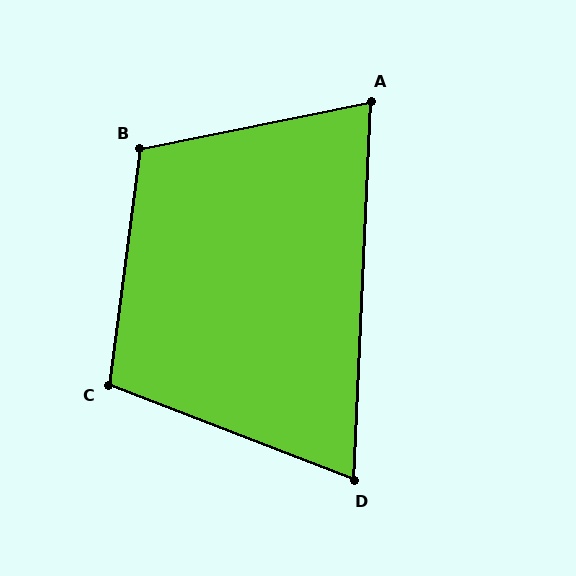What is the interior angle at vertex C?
Approximately 104 degrees (obtuse).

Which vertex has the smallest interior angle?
D, at approximately 71 degrees.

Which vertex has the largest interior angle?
B, at approximately 109 degrees.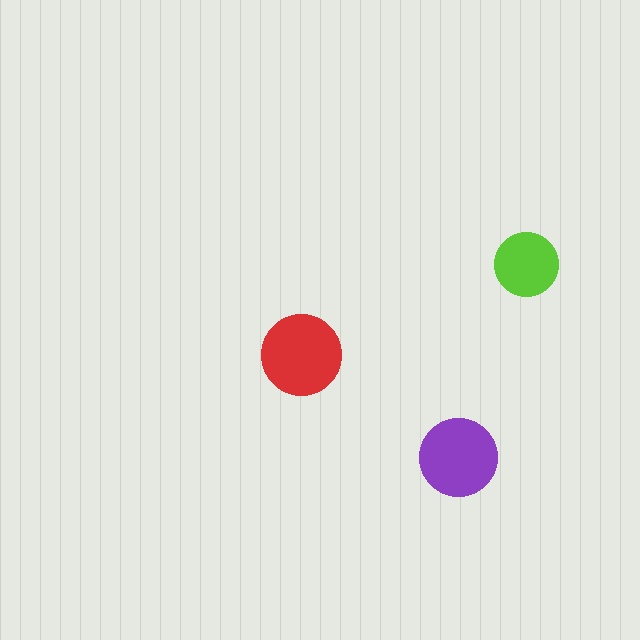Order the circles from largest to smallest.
the red one, the purple one, the lime one.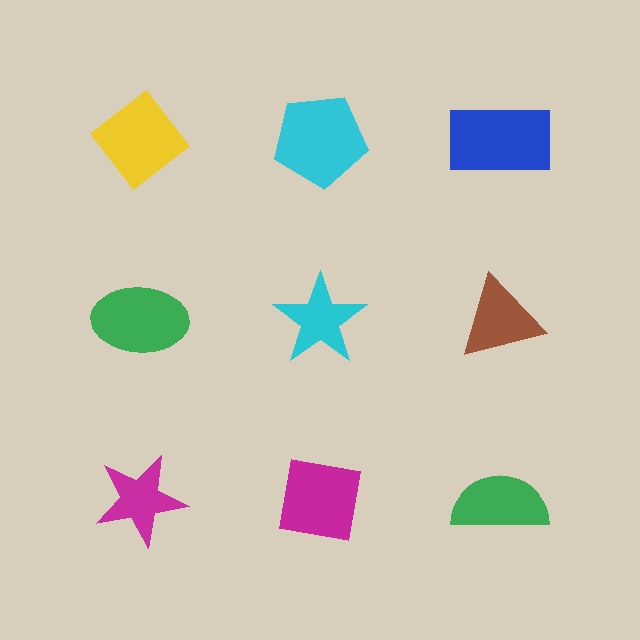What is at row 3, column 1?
A magenta star.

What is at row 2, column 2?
A cyan star.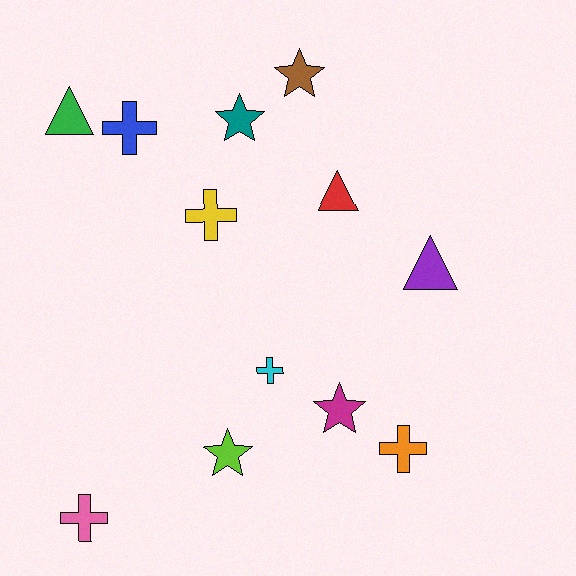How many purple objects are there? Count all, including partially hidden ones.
There is 1 purple object.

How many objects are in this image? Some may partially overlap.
There are 12 objects.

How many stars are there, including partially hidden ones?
There are 4 stars.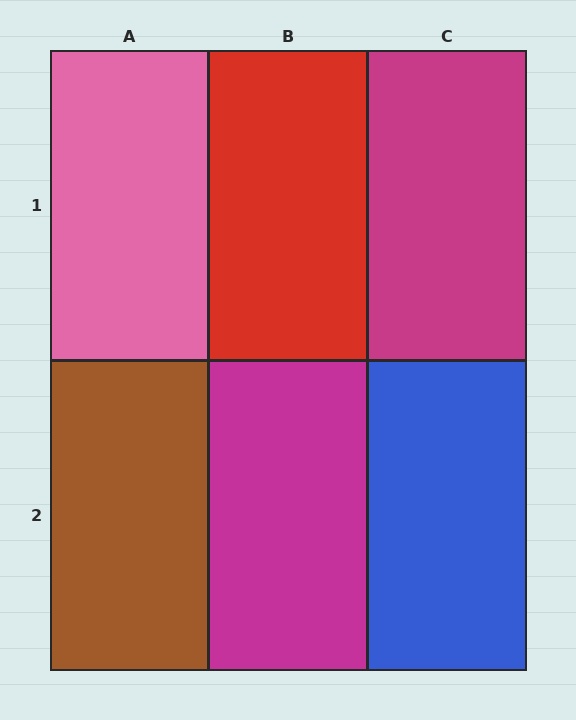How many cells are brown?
1 cell is brown.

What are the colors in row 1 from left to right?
Pink, red, magenta.